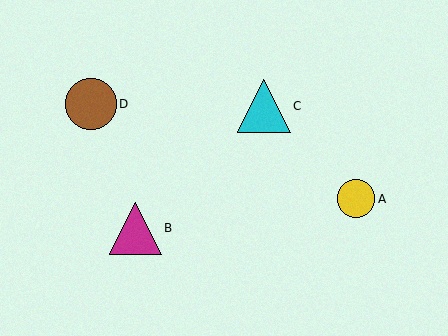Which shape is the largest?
The cyan triangle (labeled C) is the largest.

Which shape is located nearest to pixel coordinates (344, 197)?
The yellow circle (labeled A) at (356, 199) is nearest to that location.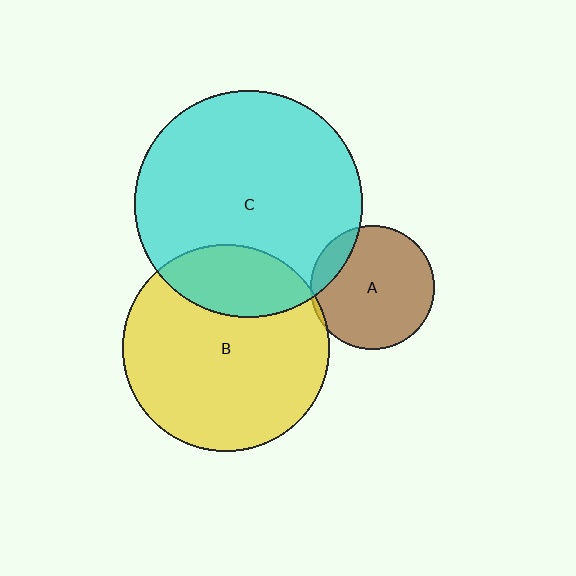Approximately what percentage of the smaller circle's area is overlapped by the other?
Approximately 15%.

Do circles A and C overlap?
Yes.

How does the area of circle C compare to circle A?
Approximately 3.4 times.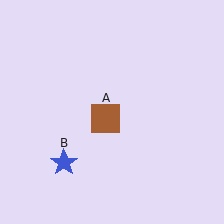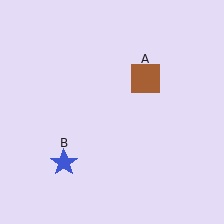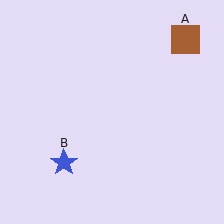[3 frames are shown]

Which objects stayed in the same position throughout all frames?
Blue star (object B) remained stationary.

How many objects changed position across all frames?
1 object changed position: brown square (object A).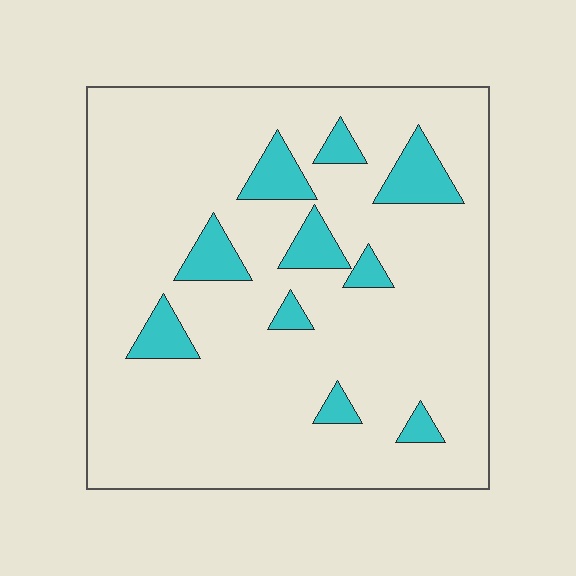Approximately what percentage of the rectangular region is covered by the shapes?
Approximately 10%.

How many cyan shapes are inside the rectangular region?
10.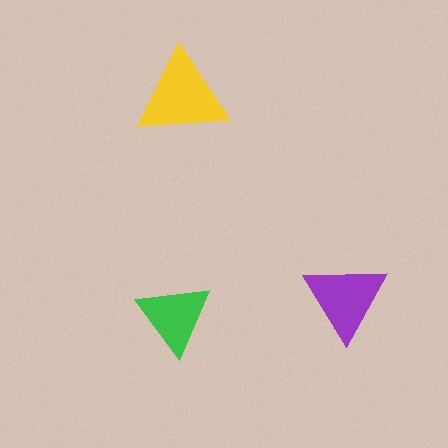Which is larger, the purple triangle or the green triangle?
The purple one.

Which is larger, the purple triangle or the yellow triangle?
The yellow one.